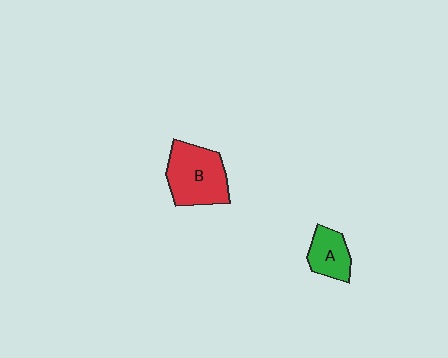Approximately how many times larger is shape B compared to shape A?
Approximately 1.8 times.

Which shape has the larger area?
Shape B (red).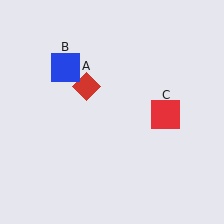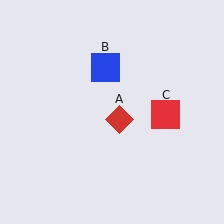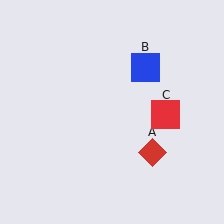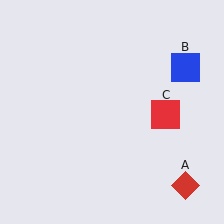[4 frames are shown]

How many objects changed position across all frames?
2 objects changed position: red diamond (object A), blue square (object B).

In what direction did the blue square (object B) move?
The blue square (object B) moved right.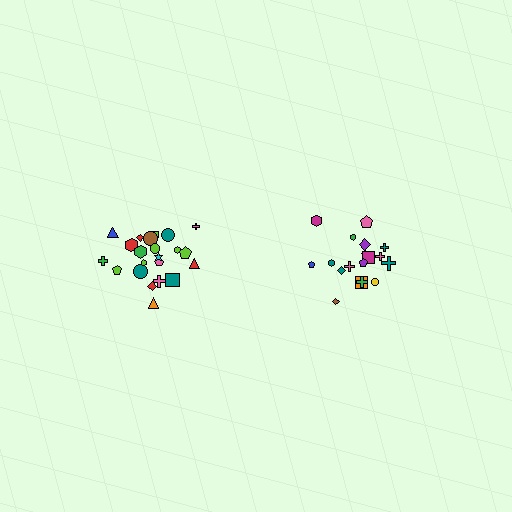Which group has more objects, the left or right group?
The left group.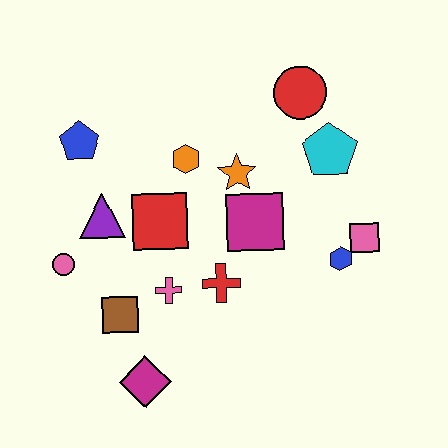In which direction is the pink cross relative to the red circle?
The pink cross is below the red circle.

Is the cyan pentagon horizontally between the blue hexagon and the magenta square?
Yes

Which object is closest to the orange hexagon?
The orange star is closest to the orange hexagon.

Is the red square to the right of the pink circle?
Yes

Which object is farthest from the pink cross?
The red circle is farthest from the pink cross.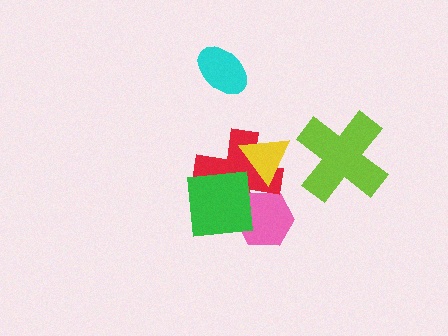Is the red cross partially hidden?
Yes, it is partially covered by another shape.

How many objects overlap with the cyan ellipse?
0 objects overlap with the cyan ellipse.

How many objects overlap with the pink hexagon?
2 objects overlap with the pink hexagon.